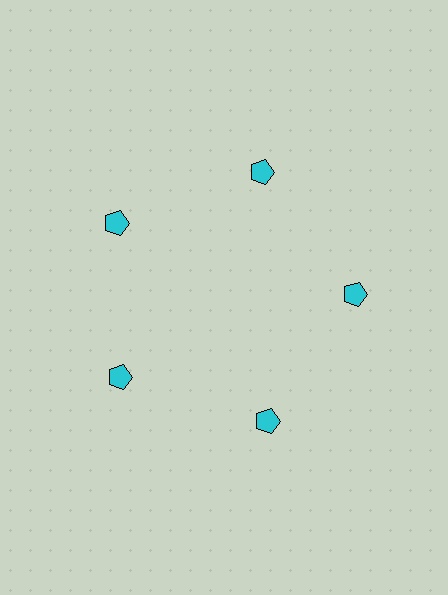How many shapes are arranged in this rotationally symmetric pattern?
There are 5 shapes, arranged in 5 groups of 1.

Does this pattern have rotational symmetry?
Yes, this pattern has 5-fold rotational symmetry. It looks the same after rotating 72 degrees around the center.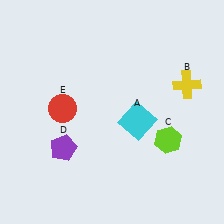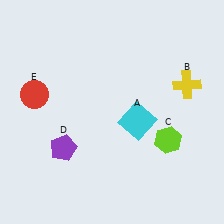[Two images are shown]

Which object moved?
The red circle (E) moved left.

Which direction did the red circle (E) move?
The red circle (E) moved left.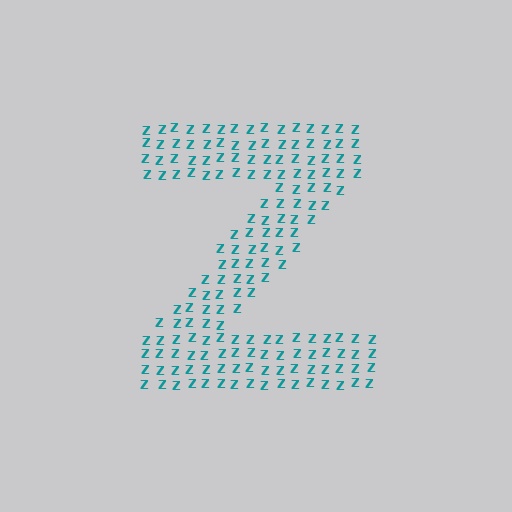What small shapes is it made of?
It is made of small letter Z's.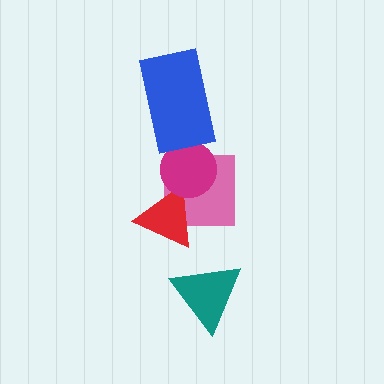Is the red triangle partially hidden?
Yes, it is partially covered by another shape.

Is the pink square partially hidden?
Yes, it is partially covered by another shape.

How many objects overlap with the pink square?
2 objects overlap with the pink square.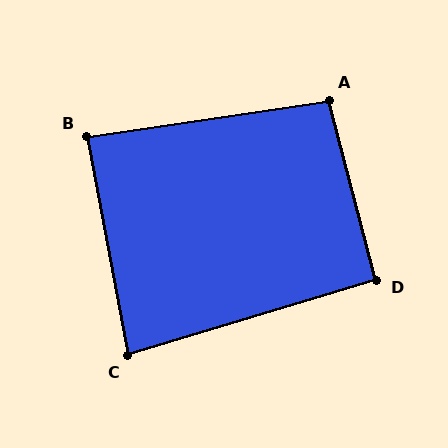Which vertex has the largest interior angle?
A, at approximately 96 degrees.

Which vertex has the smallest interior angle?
C, at approximately 84 degrees.